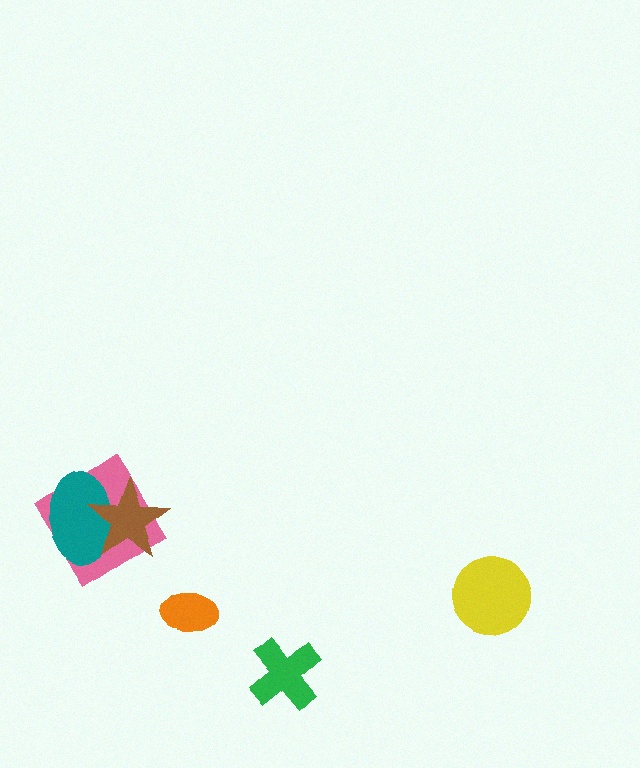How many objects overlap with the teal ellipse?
2 objects overlap with the teal ellipse.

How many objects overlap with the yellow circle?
0 objects overlap with the yellow circle.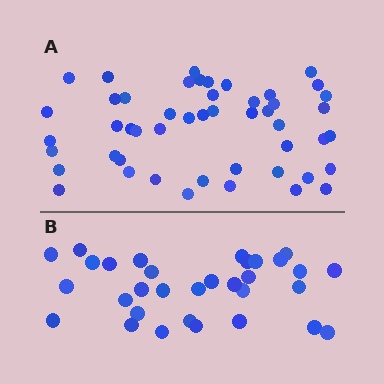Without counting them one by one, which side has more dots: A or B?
Region A (the top region) has more dots.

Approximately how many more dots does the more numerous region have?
Region A has approximately 15 more dots than region B.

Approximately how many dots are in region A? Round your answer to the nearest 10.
About 50 dots. (The exact count is 49, which rounds to 50.)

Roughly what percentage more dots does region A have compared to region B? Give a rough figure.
About 55% more.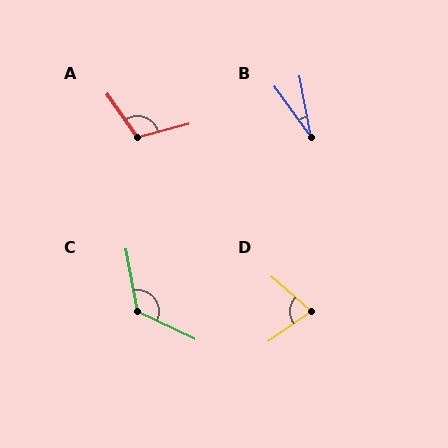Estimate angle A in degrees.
Approximately 110 degrees.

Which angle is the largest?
C, at approximately 127 degrees.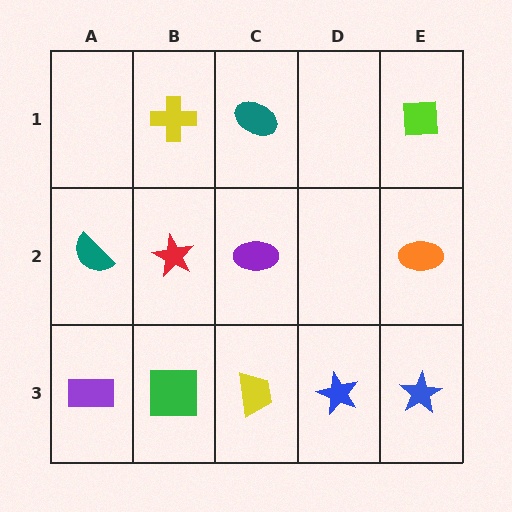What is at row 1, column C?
A teal ellipse.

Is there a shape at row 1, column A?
No, that cell is empty.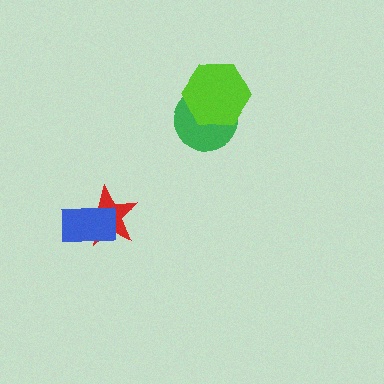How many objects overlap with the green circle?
1 object overlaps with the green circle.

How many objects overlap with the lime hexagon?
1 object overlaps with the lime hexagon.